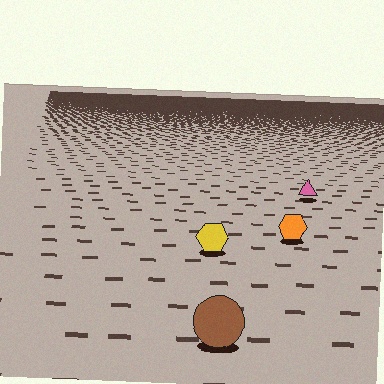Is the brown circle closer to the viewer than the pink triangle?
Yes. The brown circle is closer — you can tell from the texture gradient: the ground texture is coarser near it.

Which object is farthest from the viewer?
The pink triangle is farthest from the viewer. It appears smaller and the ground texture around it is denser.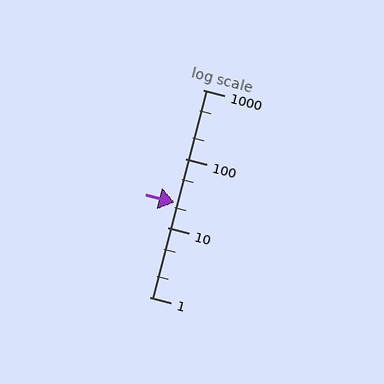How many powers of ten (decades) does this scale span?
The scale spans 3 decades, from 1 to 1000.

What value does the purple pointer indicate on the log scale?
The pointer indicates approximately 23.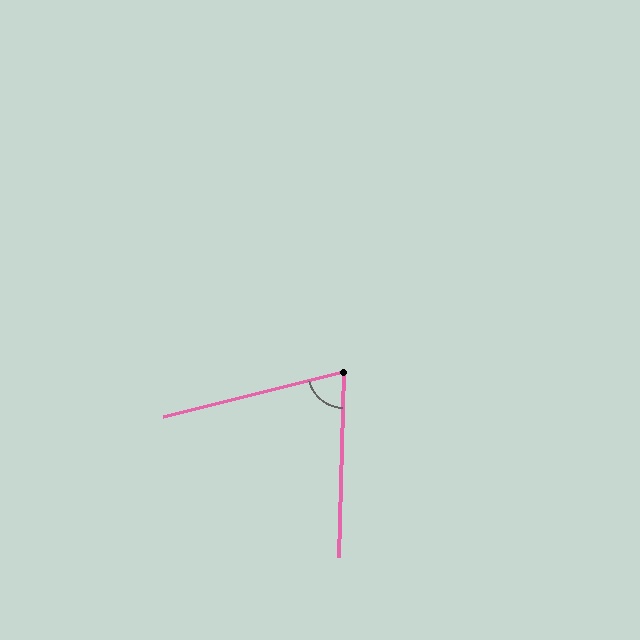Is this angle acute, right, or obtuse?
It is acute.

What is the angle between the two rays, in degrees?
Approximately 74 degrees.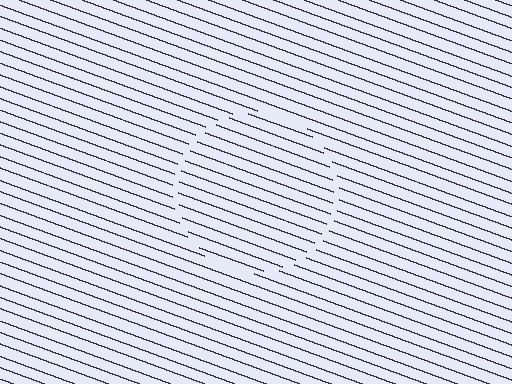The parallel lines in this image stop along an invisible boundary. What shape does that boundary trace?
An illusory circle. The interior of the shape contains the same grating, shifted by half a period — the contour is defined by the phase discontinuity where line-ends from the inner and outer gratings abut.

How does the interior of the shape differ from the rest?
The interior of the shape contains the same grating, shifted by half a period — the contour is defined by the phase discontinuity where line-ends from the inner and outer gratings abut.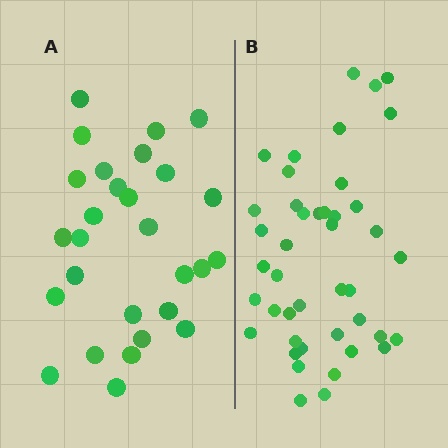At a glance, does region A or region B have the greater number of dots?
Region B (the right region) has more dots.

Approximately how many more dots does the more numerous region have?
Region B has approximately 15 more dots than region A.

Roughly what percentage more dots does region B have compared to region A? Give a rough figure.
About 55% more.